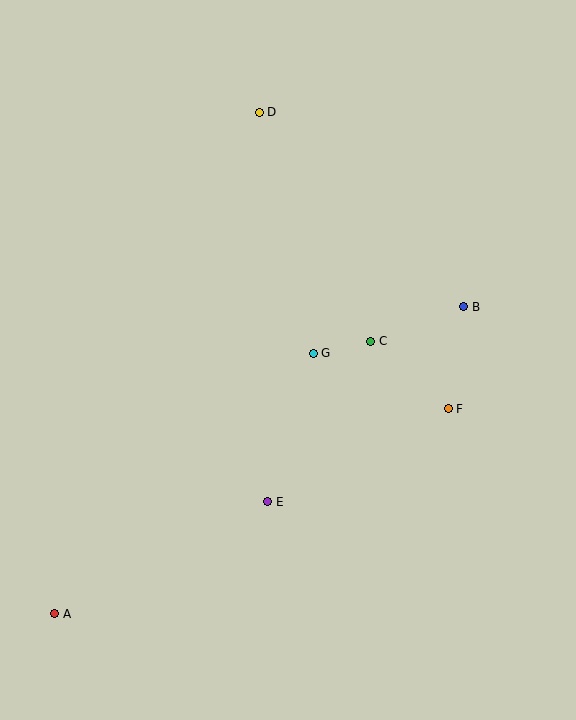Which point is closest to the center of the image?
Point G at (313, 353) is closest to the center.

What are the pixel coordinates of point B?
Point B is at (464, 307).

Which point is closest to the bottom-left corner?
Point A is closest to the bottom-left corner.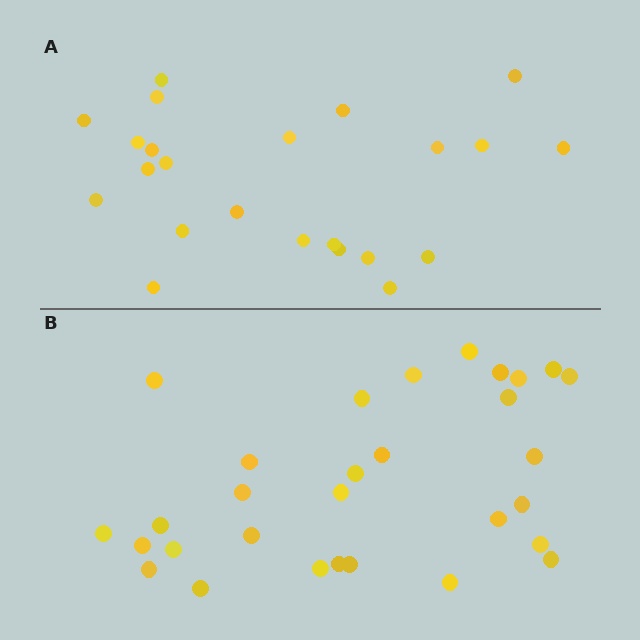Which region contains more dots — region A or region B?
Region B (the bottom region) has more dots.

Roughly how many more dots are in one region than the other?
Region B has roughly 8 or so more dots than region A.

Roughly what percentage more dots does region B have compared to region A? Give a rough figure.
About 30% more.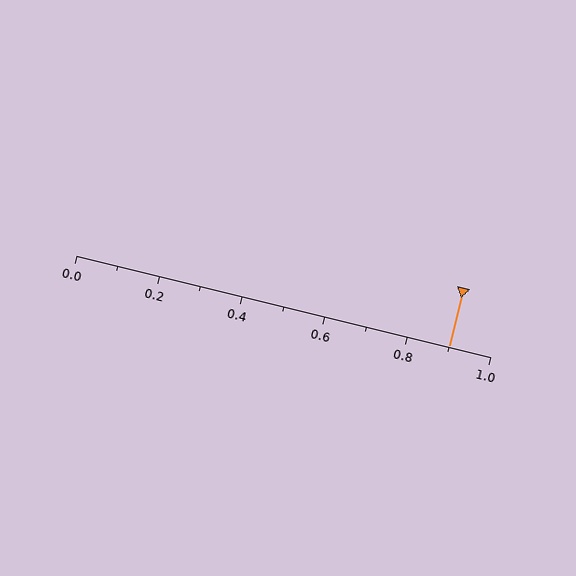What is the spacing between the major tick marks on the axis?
The major ticks are spaced 0.2 apart.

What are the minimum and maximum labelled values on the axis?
The axis runs from 0.0 to 1.0.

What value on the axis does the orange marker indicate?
The marker indicates approximately 0.9.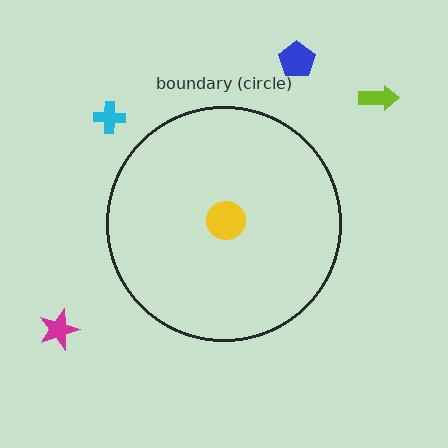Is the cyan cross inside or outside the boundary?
Outside.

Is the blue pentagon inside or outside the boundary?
Outside.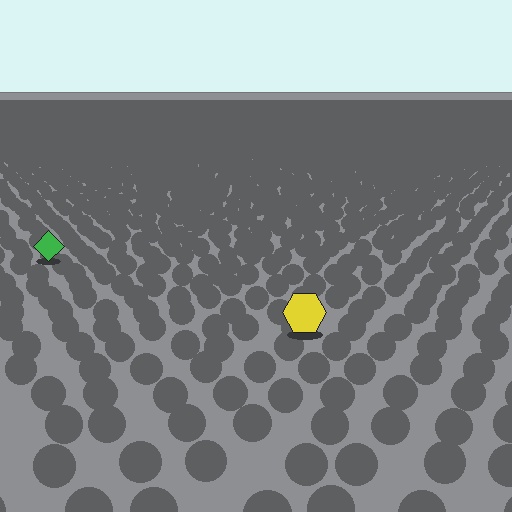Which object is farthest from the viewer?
The green diamond is farthest from the viewer. It appears smaller and the ground texture around it is denser.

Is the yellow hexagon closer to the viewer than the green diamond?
Yes. The yellow hexagon is closer — you can tell from the texture gradient: the ground texture is coarser near it.